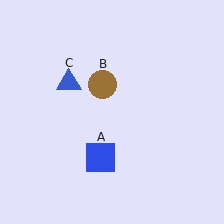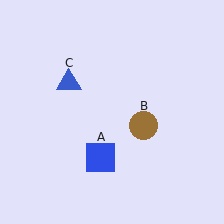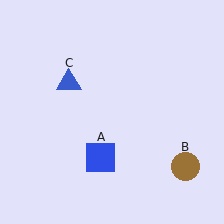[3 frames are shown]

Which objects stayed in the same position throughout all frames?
Blue square (object A) and blue triangle (object C) remained stationary.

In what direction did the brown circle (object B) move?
The brown circle (object B) moved down and to the right.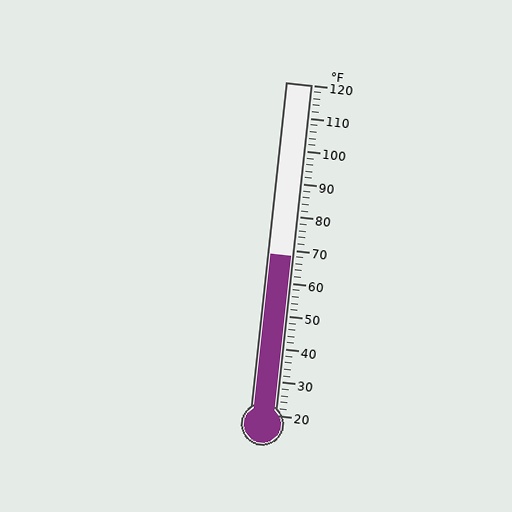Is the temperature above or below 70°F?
The temperature is below 70°F.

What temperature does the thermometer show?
The thermometer shows approximately 68°F.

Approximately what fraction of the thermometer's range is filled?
The thermometer is filled to approximately 50% of its range.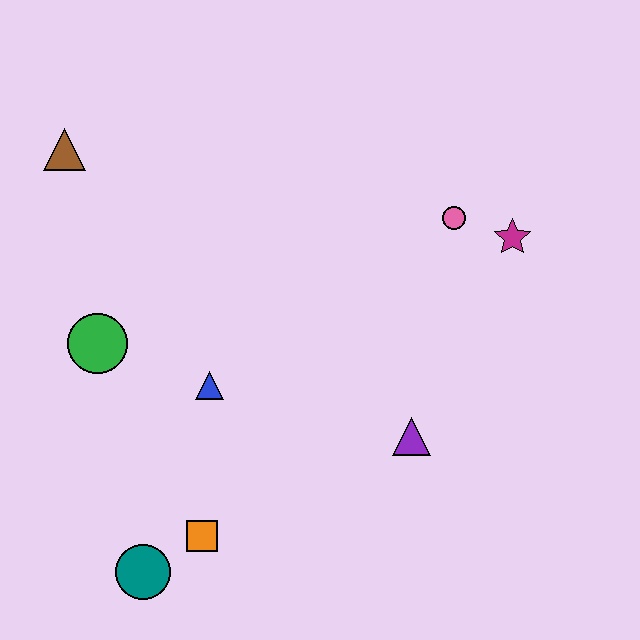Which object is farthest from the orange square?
The magenta star is farthest from the orange square.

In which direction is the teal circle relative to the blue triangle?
The teal circle is below the blue triangle.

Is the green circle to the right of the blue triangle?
No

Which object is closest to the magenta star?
The pink circle is closest to the magenta star.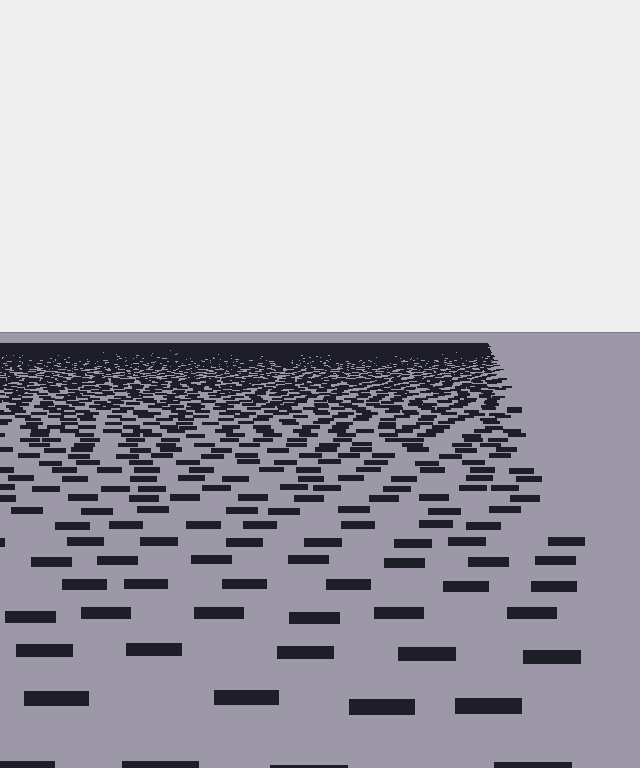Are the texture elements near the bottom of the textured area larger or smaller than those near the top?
Larger. Near the bottom, elements are closer to the viewer and appear at a bigger on-screen size.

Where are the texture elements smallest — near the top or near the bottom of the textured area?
Near the top.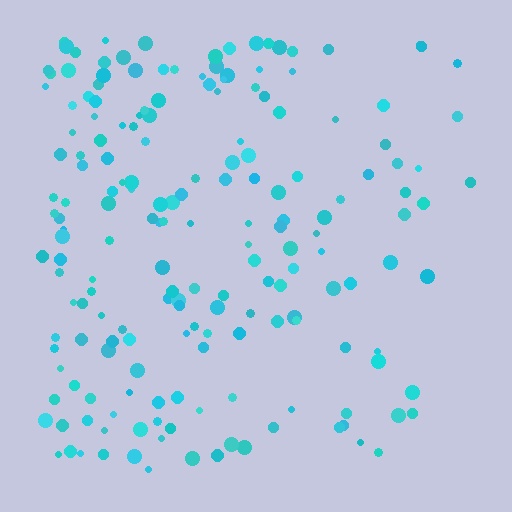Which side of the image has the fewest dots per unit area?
The right.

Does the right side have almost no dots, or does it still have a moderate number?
Still a moderate number, just noticeably fewer than the left.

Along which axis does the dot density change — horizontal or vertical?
Horizontal.